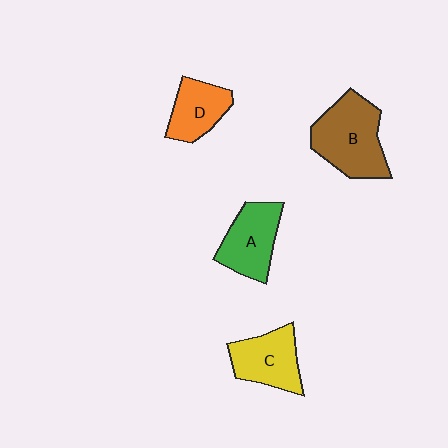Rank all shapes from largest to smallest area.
From largest to smallest: B (brown), A (green), C (yellow), D (orange).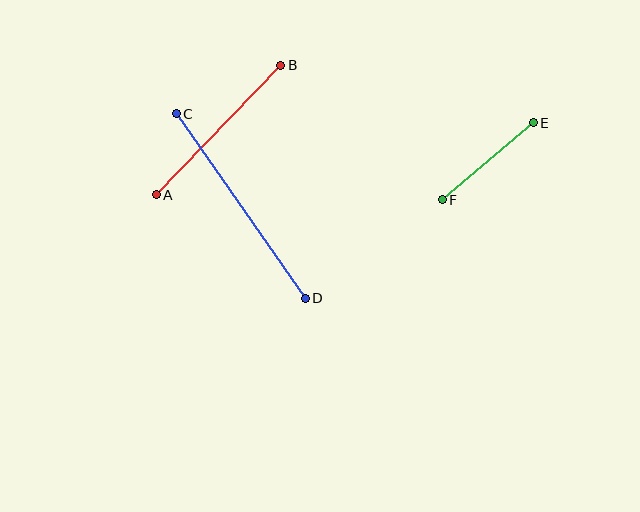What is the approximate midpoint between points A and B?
The midpoint is at approximately (218, 130) pixels.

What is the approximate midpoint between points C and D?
The midpoint is at approximately (241, 206) pixels.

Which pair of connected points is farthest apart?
Points C and D are farthest apart.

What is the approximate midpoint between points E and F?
The midpoint is at approximately (488, 161) pixels.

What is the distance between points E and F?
The distance is approximately 119 pixels.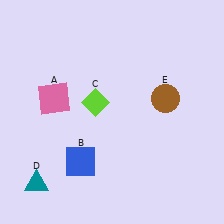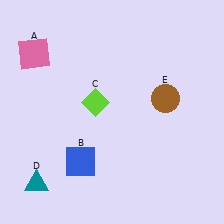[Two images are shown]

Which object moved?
The pink square (A) moved up.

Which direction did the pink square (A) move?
The pink square (A) moved up.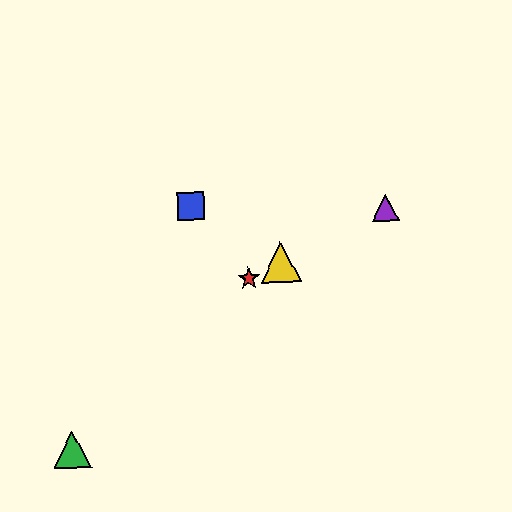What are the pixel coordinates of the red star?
The red star is at (249, 279).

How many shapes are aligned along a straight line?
3 shapes (the red star, the yellow triangle, the purple triangle) are aligned along a straight line.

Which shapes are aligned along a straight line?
The red star, the yellow triangle, the purple triangle are aligned along a straight line.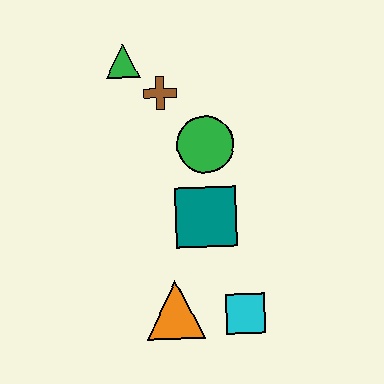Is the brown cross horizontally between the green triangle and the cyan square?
Yes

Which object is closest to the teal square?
The green circle is closest to the teal square.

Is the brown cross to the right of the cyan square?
No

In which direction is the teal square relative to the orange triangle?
The teal square is above the orange triangle.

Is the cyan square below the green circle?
Yes